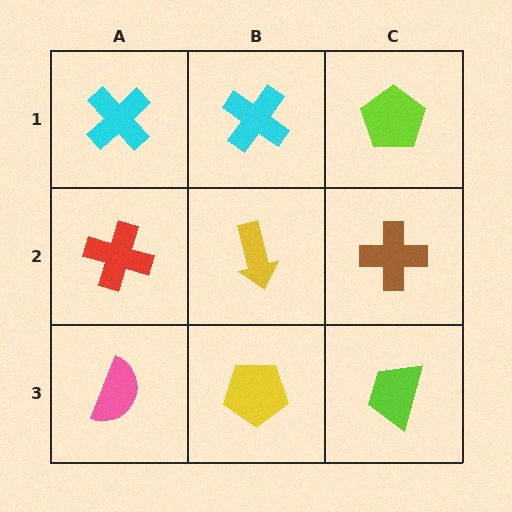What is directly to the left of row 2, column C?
A yellow arrow.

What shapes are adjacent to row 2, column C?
A lime pentagon (row 1, column C), a lime trapezoid (row 3, column C), a yellow arrow (row 2, column B).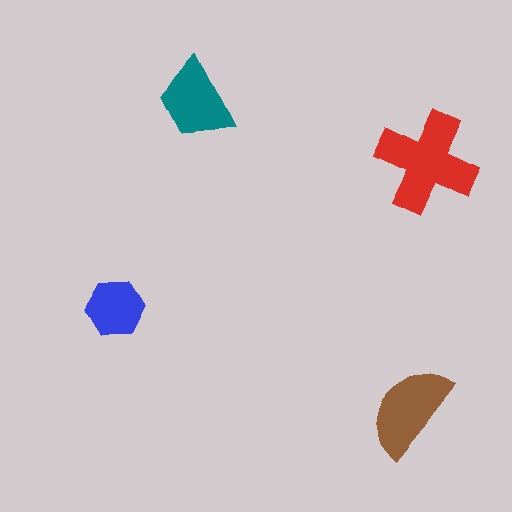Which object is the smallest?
The blue hexagon.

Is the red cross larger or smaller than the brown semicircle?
Larger.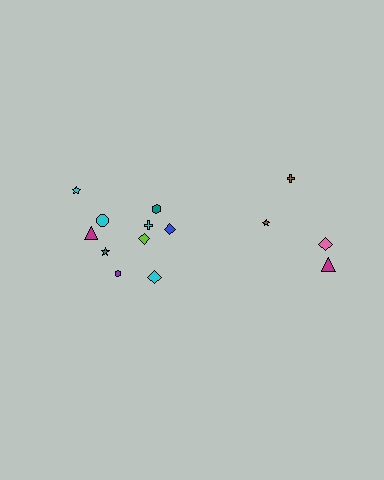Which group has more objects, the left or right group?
The left group.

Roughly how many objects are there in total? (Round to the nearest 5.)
Roughly 15 objects in total.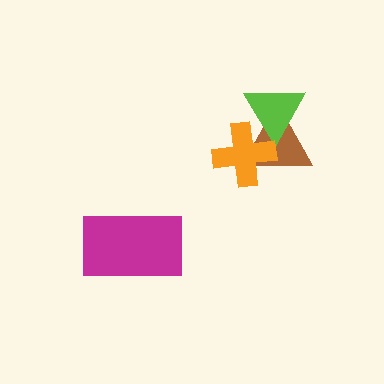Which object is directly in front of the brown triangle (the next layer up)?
The lime triangle is directly in front of the brown triangle.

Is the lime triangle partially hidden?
Yes, it is partially covered by another shape.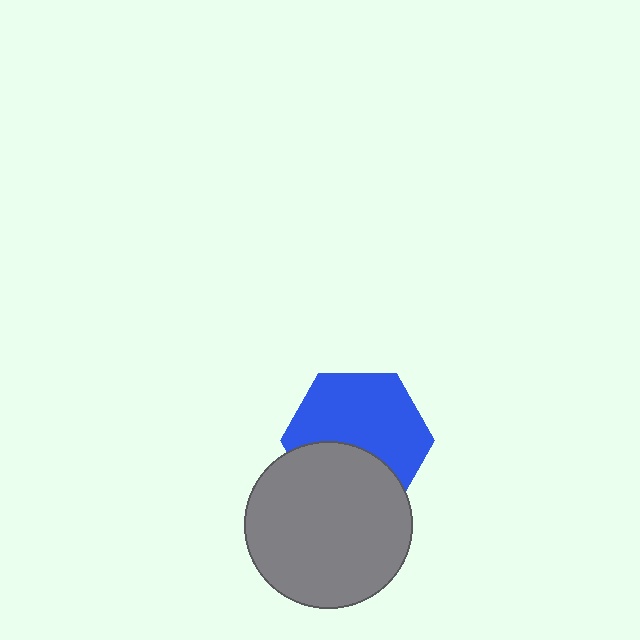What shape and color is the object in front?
The object in front is a gray circle.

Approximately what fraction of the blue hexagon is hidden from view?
Roughly 37% of the blue hexagon is hidden behind the gray circle.